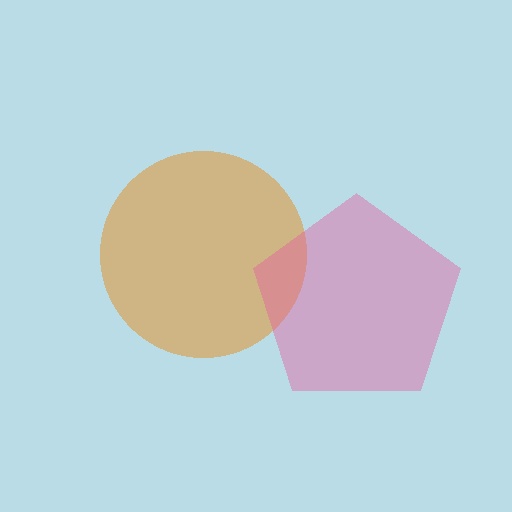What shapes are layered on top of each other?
The layered shapes are: an orange circle, a pink pentagon.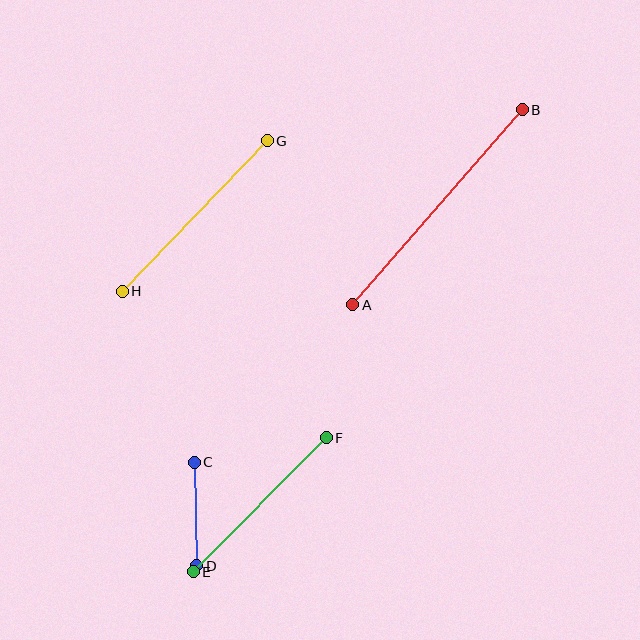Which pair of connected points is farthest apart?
Points A and B are farthest apart.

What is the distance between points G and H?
The distance is approximately 209 pixels.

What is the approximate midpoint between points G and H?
The midpoint is at approximately (195, 216) pixels.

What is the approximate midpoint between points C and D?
The midpoint is at approximately (195, 514) pixels.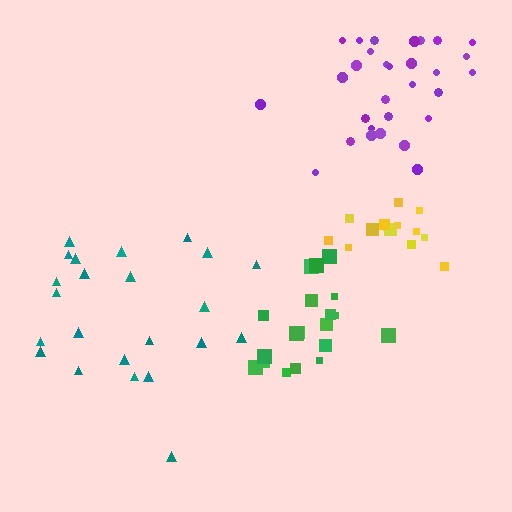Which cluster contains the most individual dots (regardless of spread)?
Purple (30).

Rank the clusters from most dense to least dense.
green, yellow, purple, teal.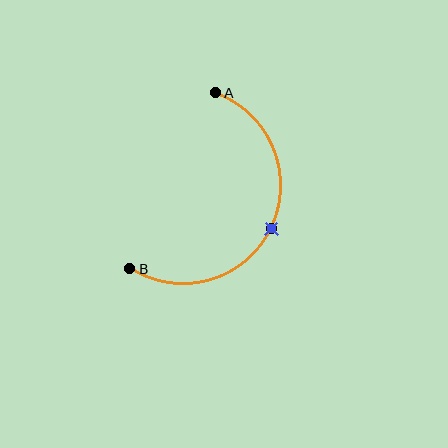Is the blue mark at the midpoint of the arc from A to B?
Yes. The blue mark lies on the arc at equal arc-length from both A and B — it is the arc midpoint.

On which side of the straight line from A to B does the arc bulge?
The arc bulges to the right of the straight line connecting A and B.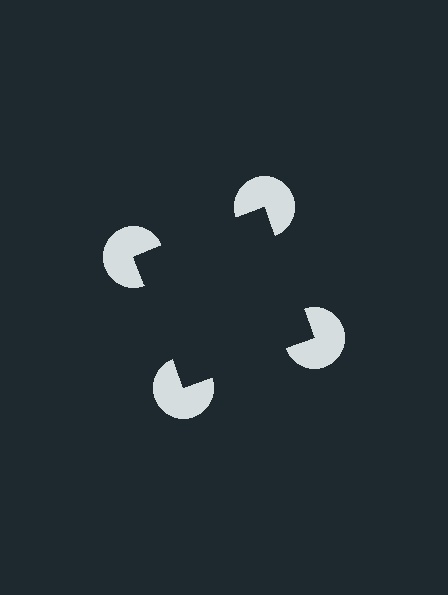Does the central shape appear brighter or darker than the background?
It typically appears slightly darker than the background, even though no actual brightness change is drawn.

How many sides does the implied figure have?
4 sides.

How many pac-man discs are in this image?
There are 4 — one at each vertex of the illusory square.